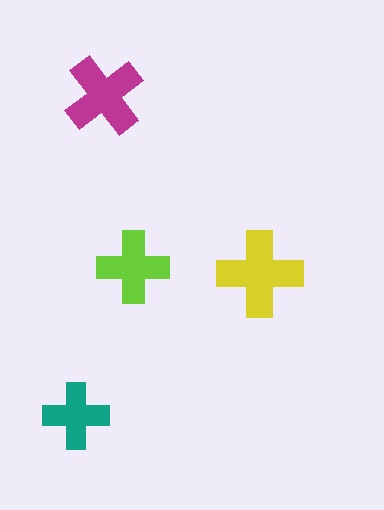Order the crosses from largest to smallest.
the yellow one, the magenta one, the lime one, the teal one.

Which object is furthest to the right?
The yellow cross is rightmost.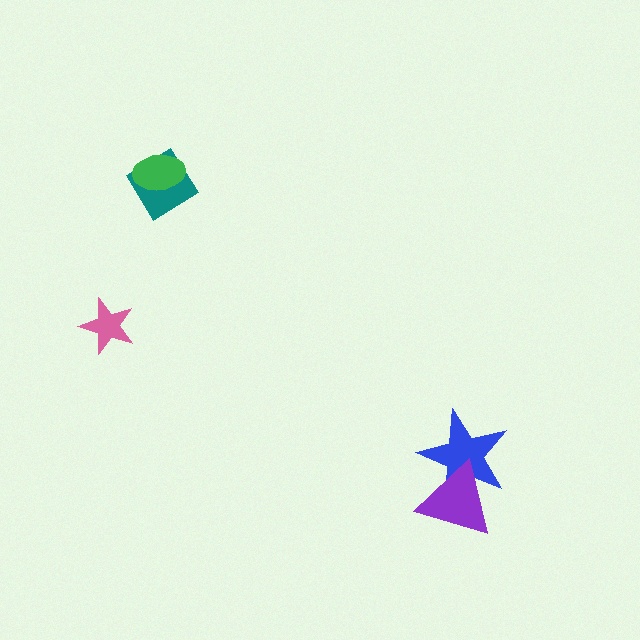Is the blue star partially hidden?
Yes, it is partially covered by another shape.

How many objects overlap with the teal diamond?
1 object overlaps with the teal diamond.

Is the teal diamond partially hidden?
Yes, it is partially covered by another shape.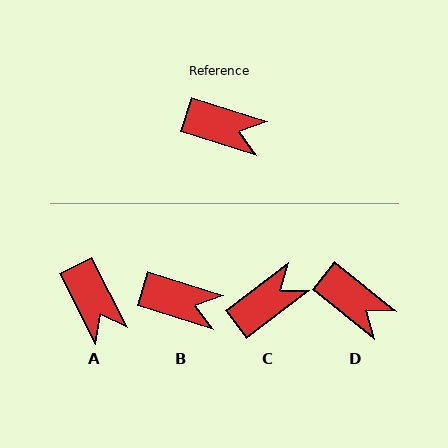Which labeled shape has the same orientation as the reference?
B.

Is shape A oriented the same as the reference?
No, it is off by about 46 degrees.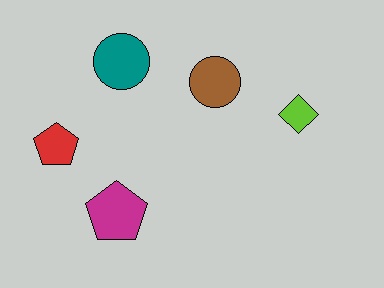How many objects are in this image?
There are 5 objects.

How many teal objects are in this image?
There is 1 teal object.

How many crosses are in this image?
There are no crosses.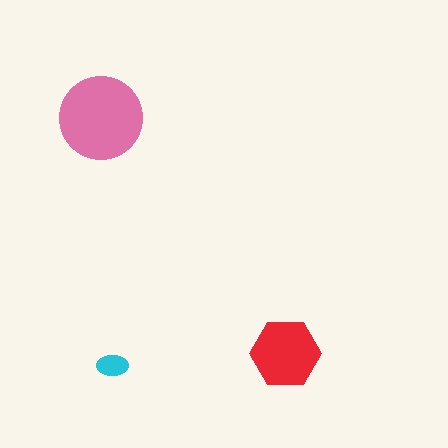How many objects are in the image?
There are 3 objects in the image.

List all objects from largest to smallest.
The pink circle, the red hexagon, the cyan ellipse.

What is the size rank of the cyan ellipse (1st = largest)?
3rd.